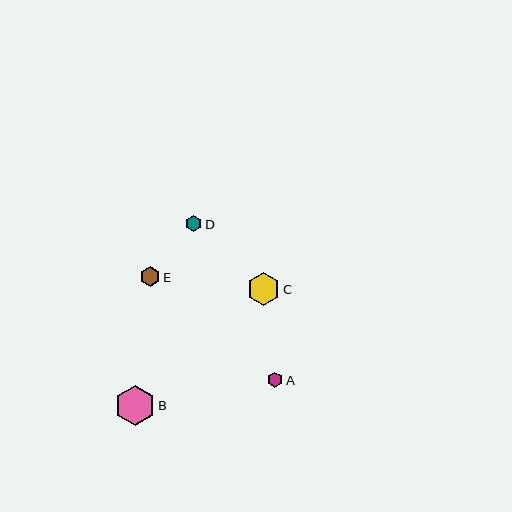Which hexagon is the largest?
Hexagon B is the largest with a size of approximately 40 pixels.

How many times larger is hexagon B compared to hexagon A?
Hexagon B is approximately 2.6 times the size of hexagon A.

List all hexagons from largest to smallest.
From largest to smallest: B, C, E, D, A.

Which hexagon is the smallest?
Hexagon A is the smallest with a size of approximately 16 pixels.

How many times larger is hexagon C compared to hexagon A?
Hexagon C is approximately 2.1 times the size of hexagon A.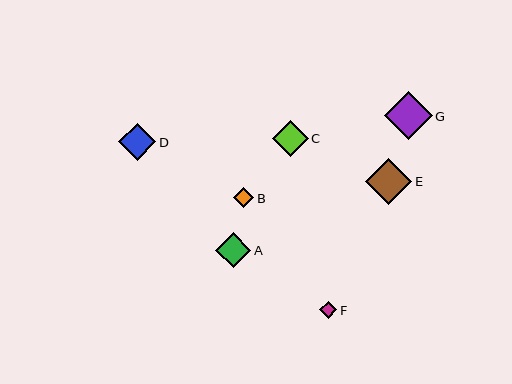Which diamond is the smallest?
Diamond F is the smallest with a size of approximately 17 pixels.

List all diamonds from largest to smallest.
From largest to smallest: G, E, D, C, A, B, F.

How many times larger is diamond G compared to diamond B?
Diamond G is approximately 2.3 times the size of diamond B.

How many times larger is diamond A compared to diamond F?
Diamond A is approximately 2.1 times the size of diamond F.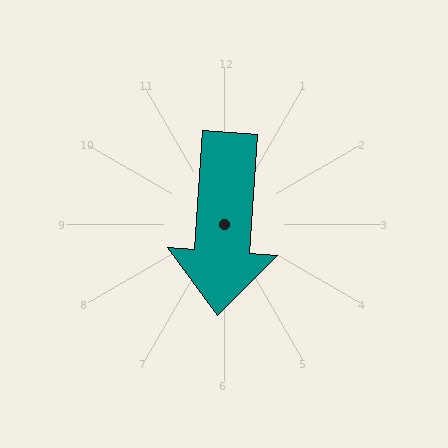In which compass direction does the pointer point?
South.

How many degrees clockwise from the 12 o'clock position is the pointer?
Approximately 184 degrees.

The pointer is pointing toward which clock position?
Roughly 6 o'clock.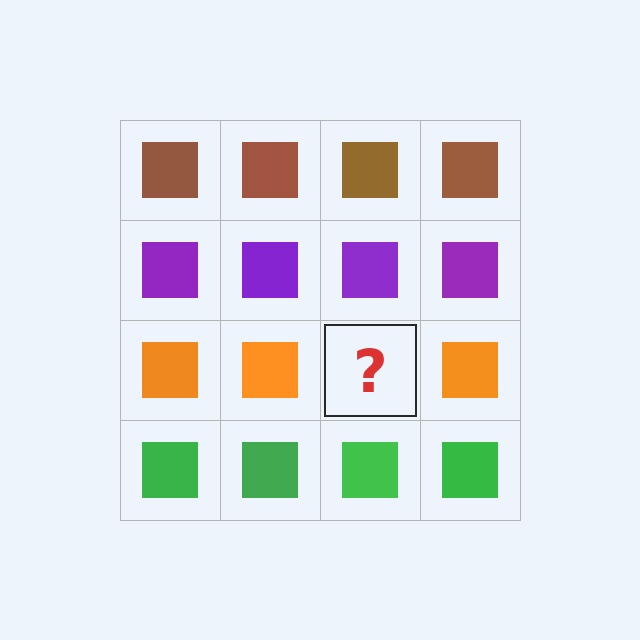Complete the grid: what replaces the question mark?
The question mark should be replaced with an orange square.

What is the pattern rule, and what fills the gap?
The rule is that each row has a consistent color. The gap should be filled with an orange square.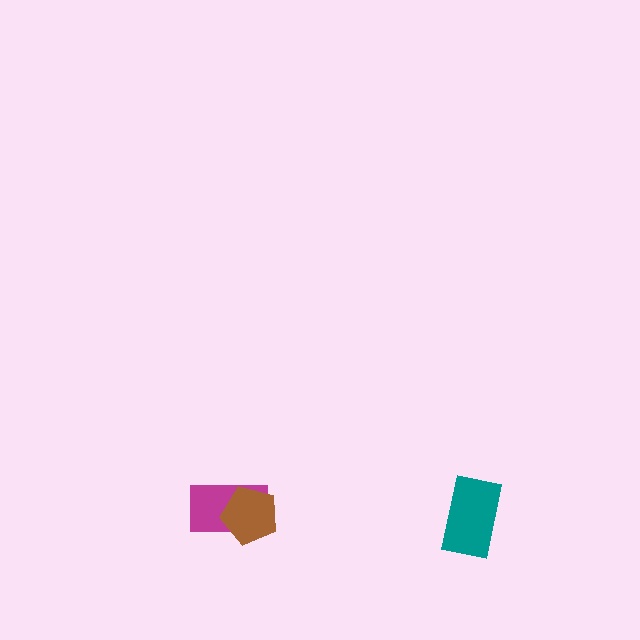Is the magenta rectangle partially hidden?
Yes, it is partially covered by another shape.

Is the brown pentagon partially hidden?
No, no other shape covers it.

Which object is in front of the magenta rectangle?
The brown pentagon is in front of the magenta rectangle.